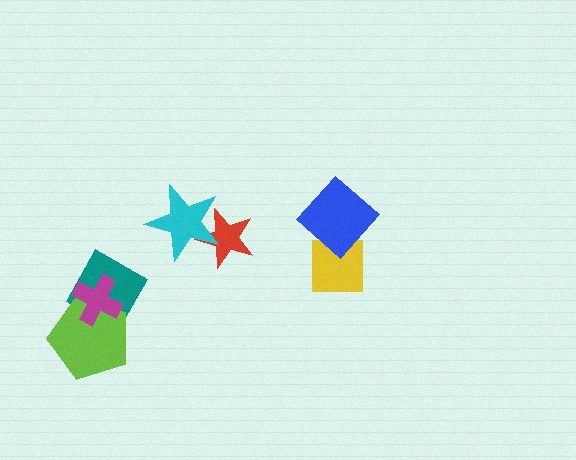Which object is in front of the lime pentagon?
The magenta cross is in front of the lime pentagon.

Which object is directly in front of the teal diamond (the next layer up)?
The lime pentagon is directly in front of the teal diamond.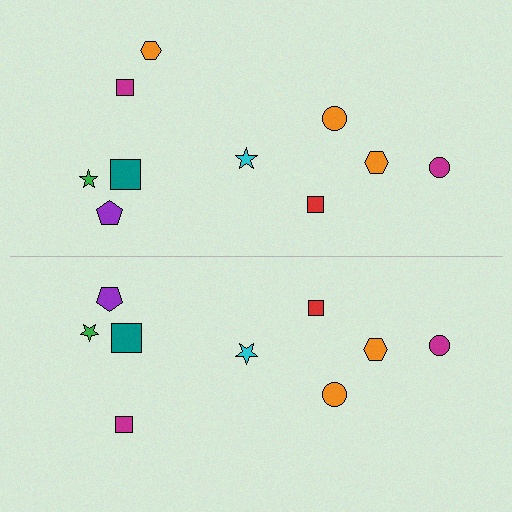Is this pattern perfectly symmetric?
No, the pattern is not perfectly symmetric. A orange hexagon is missing from the bottom side.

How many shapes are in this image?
There are 19 shapes in this image.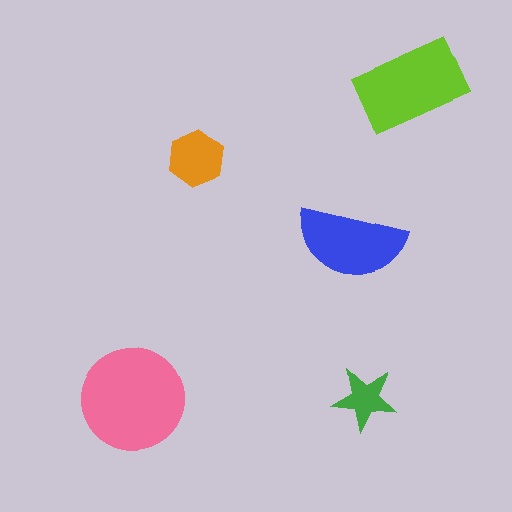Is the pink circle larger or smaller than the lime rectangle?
Larger.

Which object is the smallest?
The green star.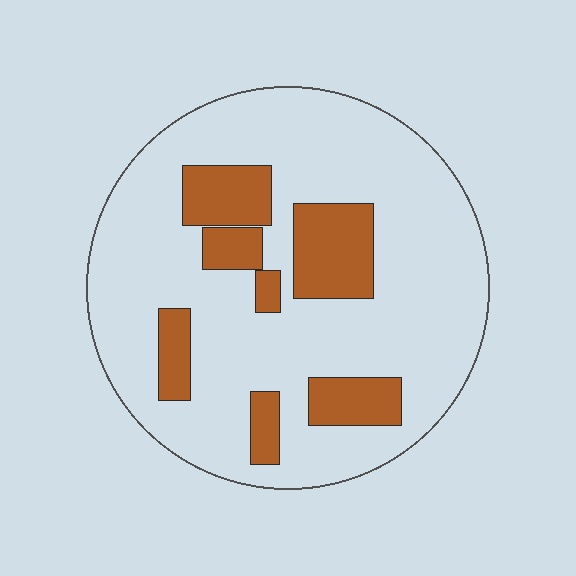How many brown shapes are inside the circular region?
7.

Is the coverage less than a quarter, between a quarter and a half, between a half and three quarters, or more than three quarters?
Less than a quarter.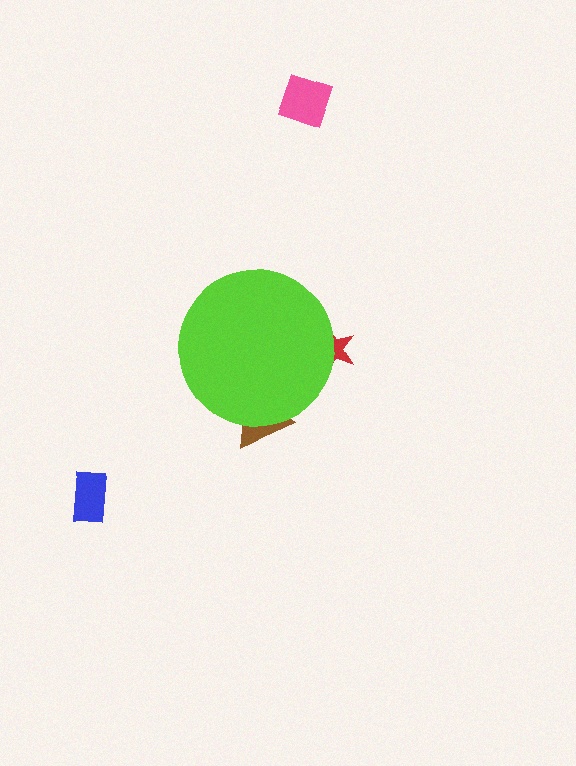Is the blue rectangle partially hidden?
No, the blue rectangle is fully visible.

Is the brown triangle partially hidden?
Yes, the brown triangle is partially hidden behind the lime circle.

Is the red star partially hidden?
Yes, the red star is partially hidden behind the lime circle.